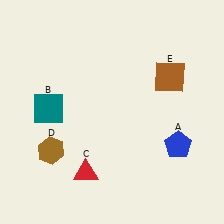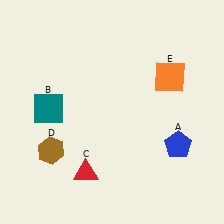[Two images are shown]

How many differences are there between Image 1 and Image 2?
There is 1 difference between the two images.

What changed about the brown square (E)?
In Image 1, E is brown. In Image 2, it changed to orange.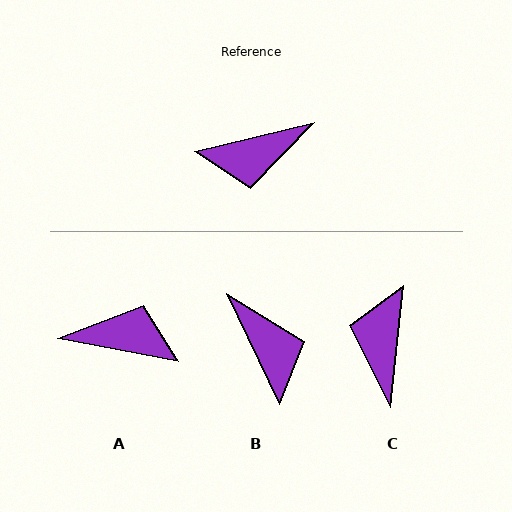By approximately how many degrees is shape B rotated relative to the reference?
Approximately 102 degrees counter-clockwise.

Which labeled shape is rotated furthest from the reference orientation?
A, about 156 degrees away.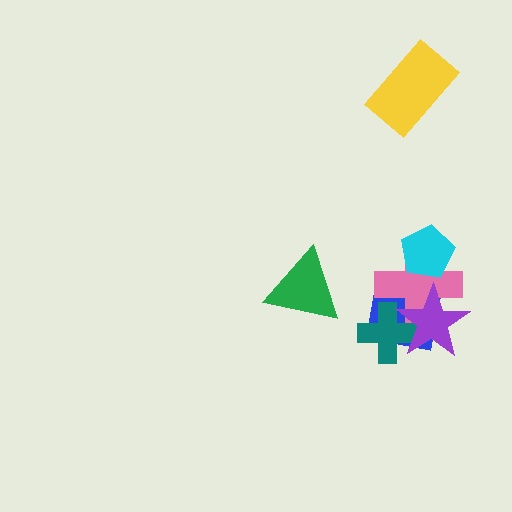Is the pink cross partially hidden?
Yes, it is partially covered by another shape.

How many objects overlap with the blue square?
4 objects overlap with the blue square.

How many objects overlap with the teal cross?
3 objects overlap with the teal cross.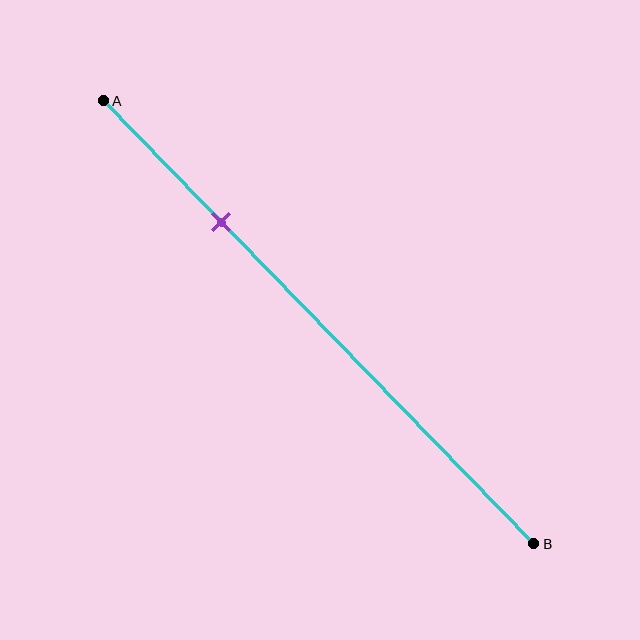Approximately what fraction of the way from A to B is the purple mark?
The purple mark is approximately 25% of the way from A to B.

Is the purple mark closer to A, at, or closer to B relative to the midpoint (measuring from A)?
The purple mark is closer to point A than the midpoint of segment AB.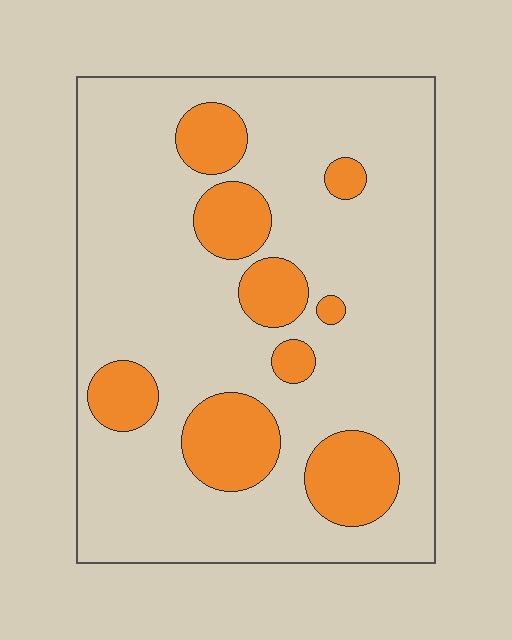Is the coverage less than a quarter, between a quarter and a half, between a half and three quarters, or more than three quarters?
Less than a quarter.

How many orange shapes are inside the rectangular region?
9.